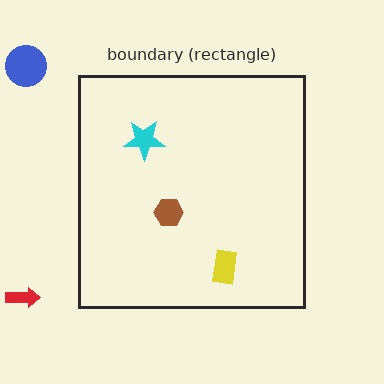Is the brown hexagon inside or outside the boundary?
Inside.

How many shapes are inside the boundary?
3 inside, 2 outside.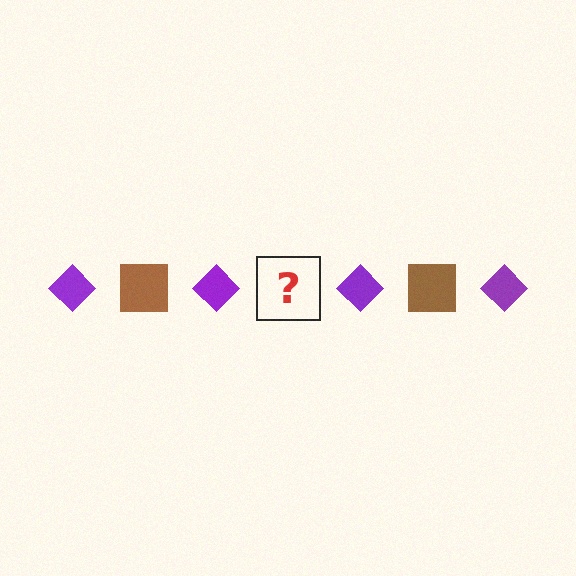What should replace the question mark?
The question mark should be replaced with a brown square.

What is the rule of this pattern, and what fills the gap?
The rule is that the pattern alternates between purple diamond and brown square. The gap should be filled with a brown square.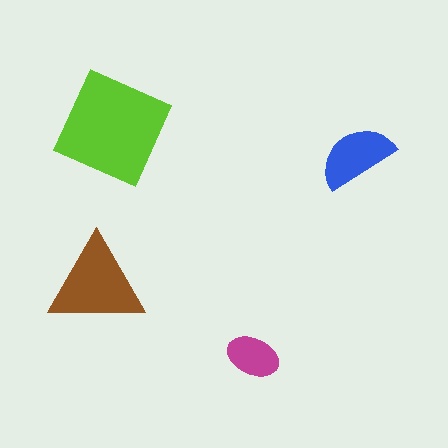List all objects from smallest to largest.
The magenta ellipse, the blue semicircle, the brown triangle, the lime diamond.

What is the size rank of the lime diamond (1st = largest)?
1st.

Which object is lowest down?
The magenta ellipse is bottommost.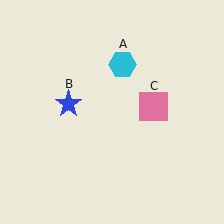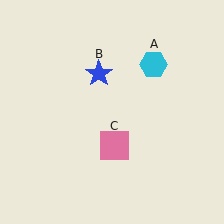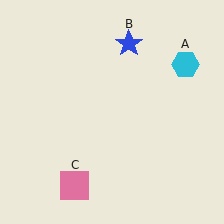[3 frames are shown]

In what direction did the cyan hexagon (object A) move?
The cyan hexagon (object A) moved right.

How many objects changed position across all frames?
3 objects changed position: cyan hexagon (object A), blue star (object B), pink square (object C).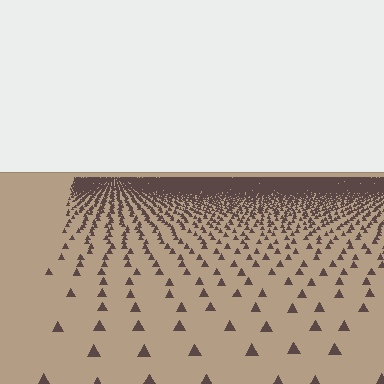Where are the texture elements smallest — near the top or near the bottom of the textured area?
Near the top.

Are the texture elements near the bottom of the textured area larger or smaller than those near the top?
Larger. Near the bottom, elements are closer to the viewer and appear at a bigger on-screen size.